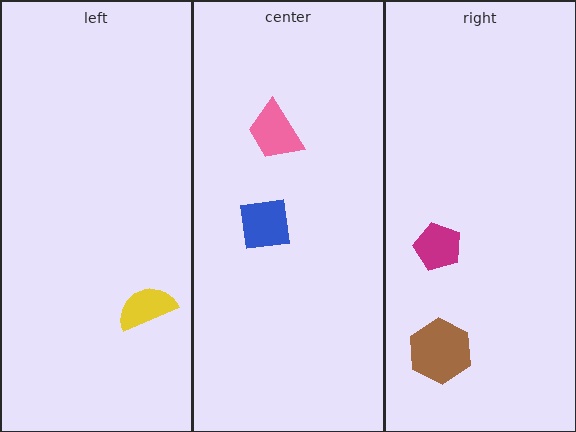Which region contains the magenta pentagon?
The right region.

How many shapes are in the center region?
2.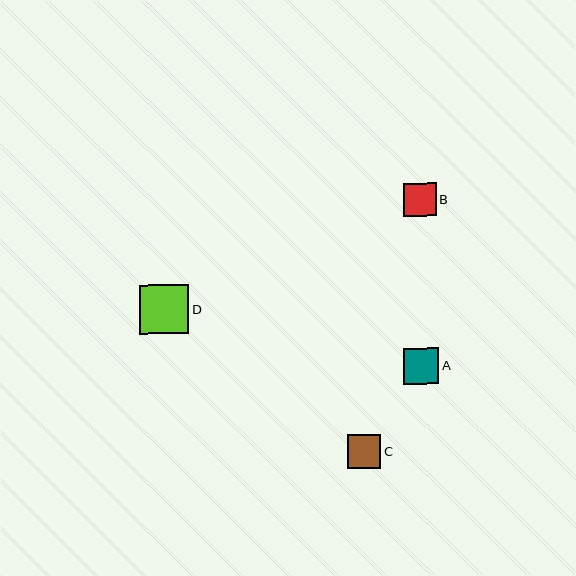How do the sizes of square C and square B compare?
Square C and square B are approximately the same size.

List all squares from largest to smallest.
From largest to smallest: D, A, C, B.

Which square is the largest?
Square D is the largest with a size of approximately 50 pixels.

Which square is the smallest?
Square B is the smallest with a size of approximately 33 pixels.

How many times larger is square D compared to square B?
Square D is approximately 1.5 times the size of square B.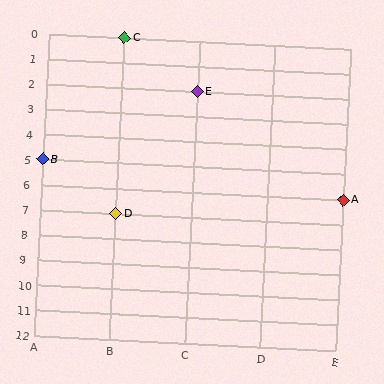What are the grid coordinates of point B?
Point B is at grid coordinates (A, 5).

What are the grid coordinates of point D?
Point D is at grid coordinates (B, 7).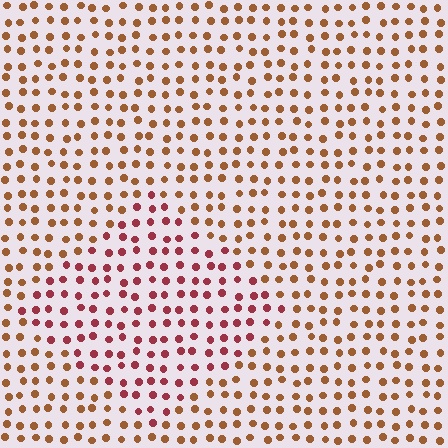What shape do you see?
I see a diamond.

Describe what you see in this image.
The image is filled with small brown elements in a uniform arrangement. A diamond-shaped region is visible where the elements are tinted to a slightly different hue, forming a subtle color boundary.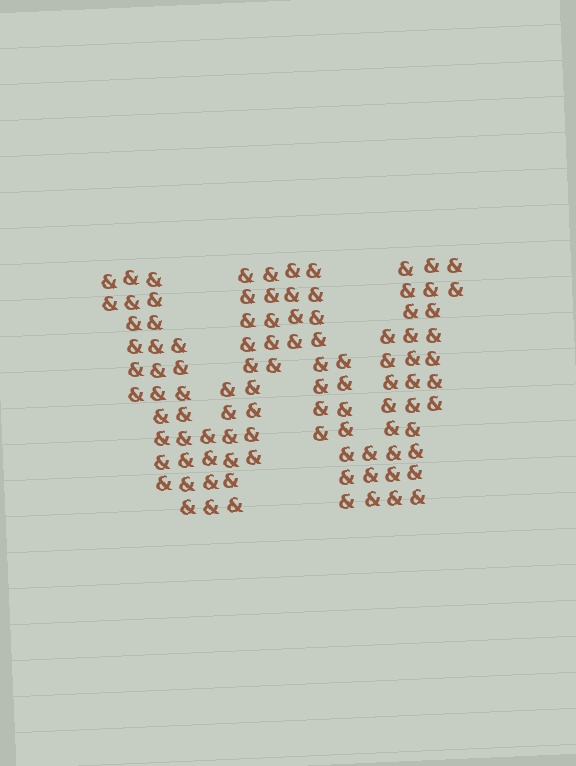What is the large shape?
The large shape is the letter W.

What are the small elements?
The small elements are ampersands.